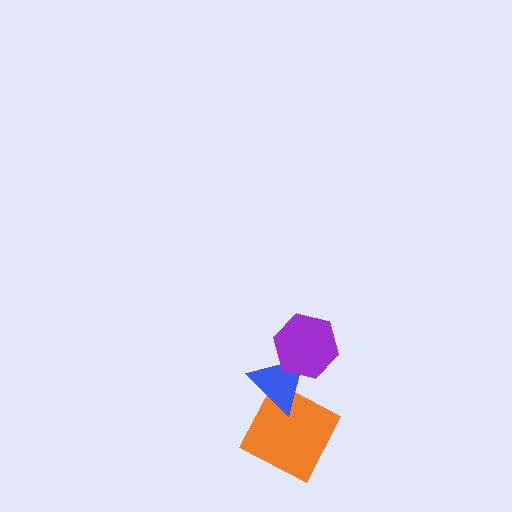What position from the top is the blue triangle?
The blue triangle is 2nd from the top.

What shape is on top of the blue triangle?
The purple hexagon is on top of the blue triangle.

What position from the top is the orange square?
The orange square is 3rd from the top.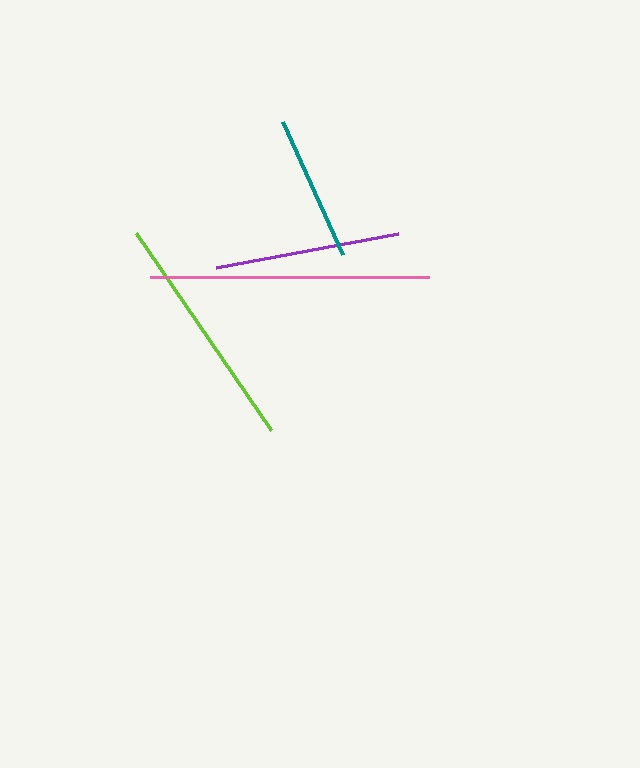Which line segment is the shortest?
The teal line is the shortest at approximately 146 pixels.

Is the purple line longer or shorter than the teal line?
The purple line is longer than the teal line.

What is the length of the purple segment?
The purple segment is approximately 185 pixels long.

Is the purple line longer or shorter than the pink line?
The pink line is longer than the purple line.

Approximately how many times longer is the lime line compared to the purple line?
The lime line is approximately 1.3 times the length of the purple line.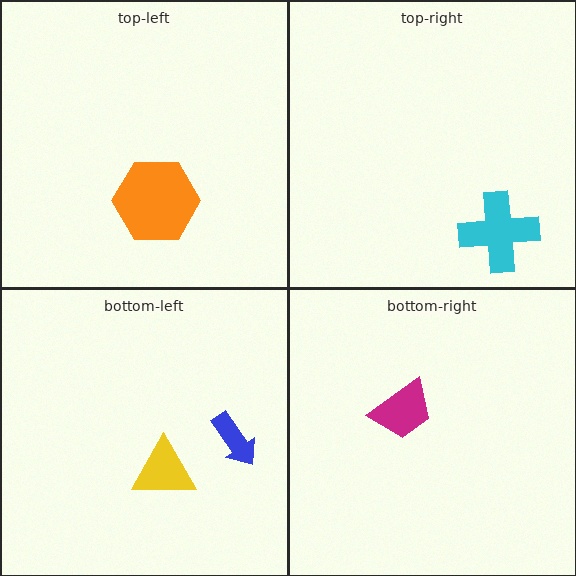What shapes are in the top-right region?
The cyan cross.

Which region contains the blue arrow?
The bottom-left region.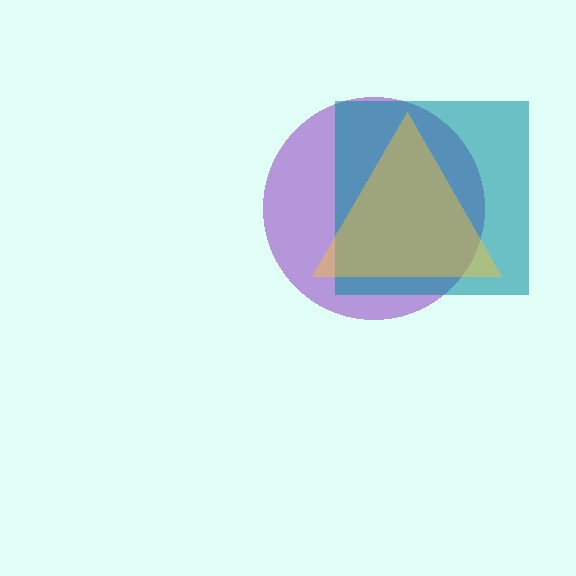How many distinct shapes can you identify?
There are 3 distinct shapes: a purple circle, a teal square, a yellow triangle.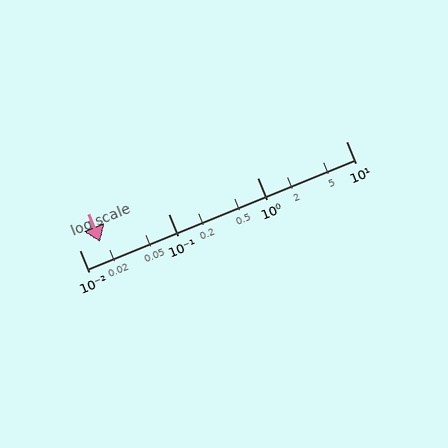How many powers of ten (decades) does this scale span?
The scale spans 3 decades, from 0.01 to 10.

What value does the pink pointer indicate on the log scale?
The pointer indicates approximately 0.017.